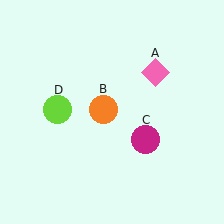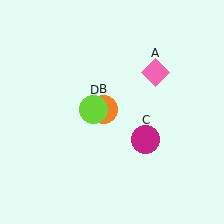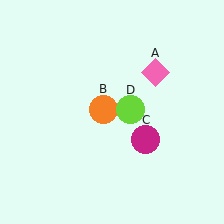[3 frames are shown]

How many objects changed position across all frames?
1 object changed position: lime circle (object D).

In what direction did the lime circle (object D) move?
The lime circle (object D) moved right.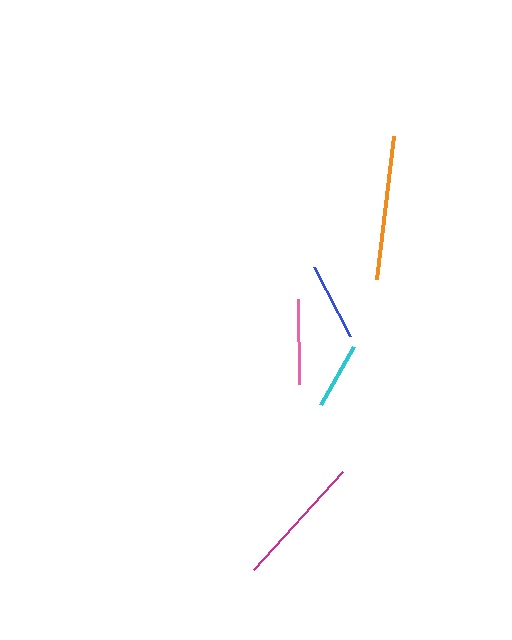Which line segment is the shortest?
The cyan line is the shortest at approximately 67 pixels.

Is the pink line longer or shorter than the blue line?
The pink line is longer than the blue line.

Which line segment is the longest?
The orange line is the longest at approximately 144 pixels.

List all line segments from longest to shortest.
From longest to shortest: orange, magenta, pink, blue, cyan.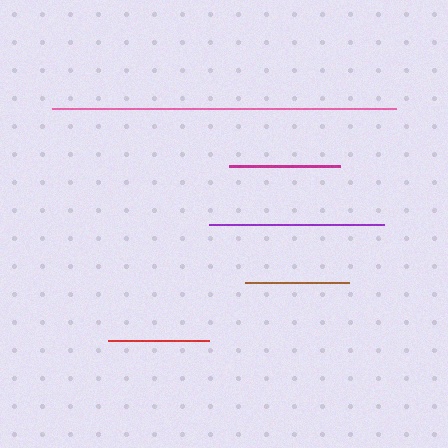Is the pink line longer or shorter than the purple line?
The pink line is longer than the purple line.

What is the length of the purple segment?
The purple segment is approximately 174 pixels long.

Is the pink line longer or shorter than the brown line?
The pink line is longer than the brown line.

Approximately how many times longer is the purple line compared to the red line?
The purple line is approximately 1.7 times the length of the red line.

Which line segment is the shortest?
The red line is the shortest at approximately 101 pixels.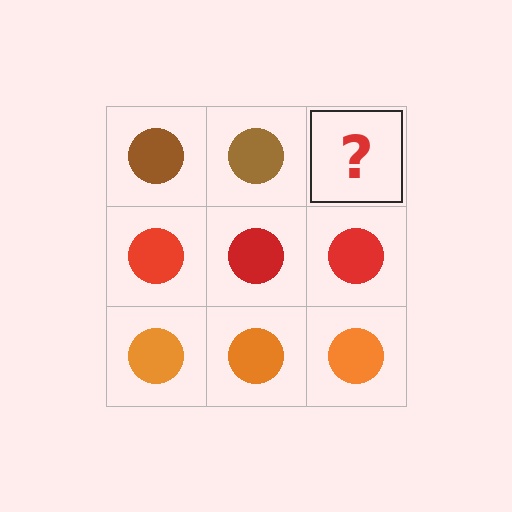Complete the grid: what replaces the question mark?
The question mark should be replaced with a brown circle.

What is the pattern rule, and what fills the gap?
The rule is that each row has a consistent color. The gap should be filled with a brown circle.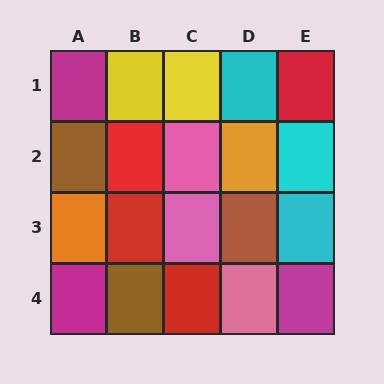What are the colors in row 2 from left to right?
Brown, red, pink, orange, cyan.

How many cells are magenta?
3 cells are magenta.